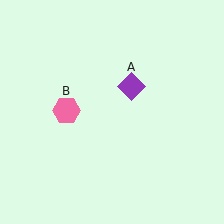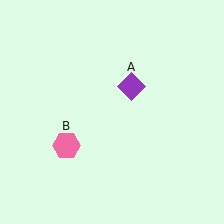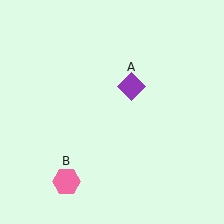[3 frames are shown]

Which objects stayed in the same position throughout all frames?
Purple diamond (object A) remained stationary.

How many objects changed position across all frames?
1 object changed position: pink hexagon (object B).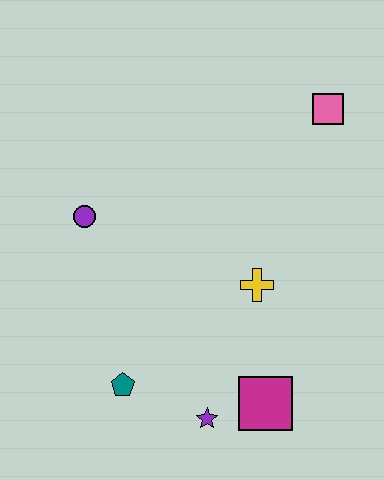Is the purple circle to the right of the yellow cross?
No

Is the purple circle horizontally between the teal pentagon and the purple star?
No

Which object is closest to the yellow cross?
The magenta square is closest to the yellow cross.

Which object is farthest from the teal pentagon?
The pink square is farthest from the teal pentagon.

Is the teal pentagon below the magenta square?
No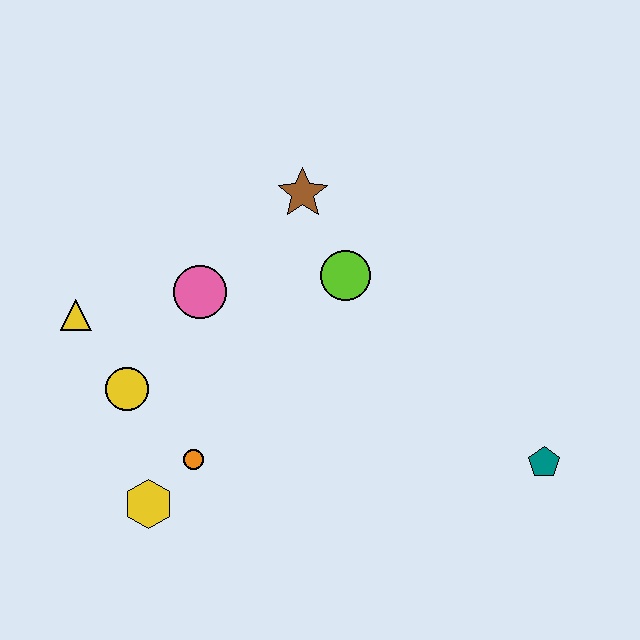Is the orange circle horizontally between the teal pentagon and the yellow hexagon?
Yes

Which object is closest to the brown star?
The lime circle is closest to the brown star.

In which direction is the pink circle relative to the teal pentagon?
The pink circle is to the left of the teal pentagon.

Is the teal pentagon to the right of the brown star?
Yes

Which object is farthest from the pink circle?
The teal pentagon is farthest from the pink circle.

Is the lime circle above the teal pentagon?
Yes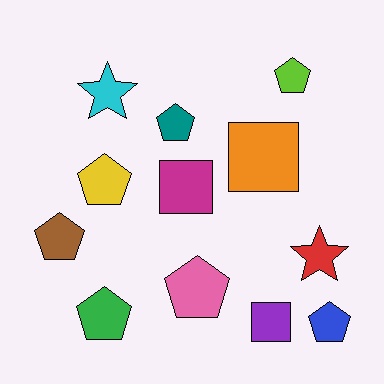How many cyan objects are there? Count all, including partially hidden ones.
There is 1 cyan object.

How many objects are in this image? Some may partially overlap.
There are 12 objects.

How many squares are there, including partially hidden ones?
There are 3 squares.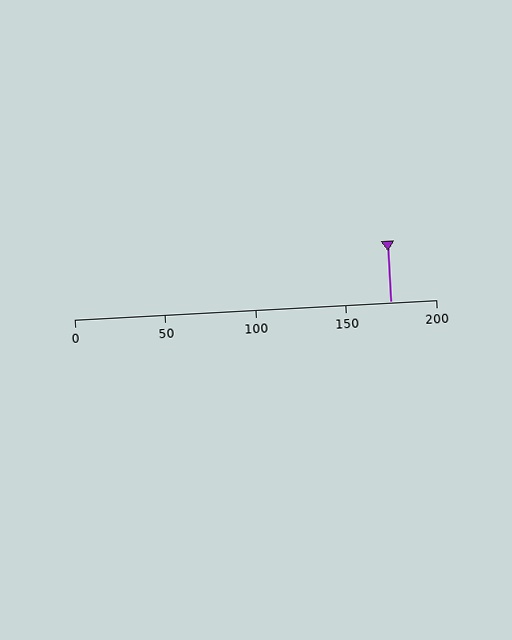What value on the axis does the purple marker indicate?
The marker indicates approximately 175.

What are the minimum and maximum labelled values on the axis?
The axis runs from 0 to 200.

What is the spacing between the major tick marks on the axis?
The major ticks are spaced 50 apart.